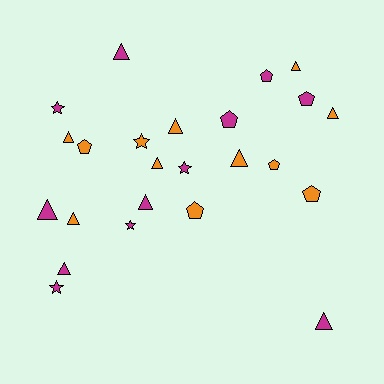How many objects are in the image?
There are 24 objects.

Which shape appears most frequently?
Triangle, with 12 objects.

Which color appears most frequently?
Orange, with 12 objects.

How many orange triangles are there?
There are 7 orange triangles.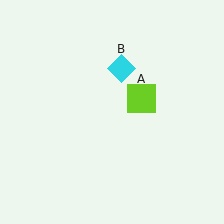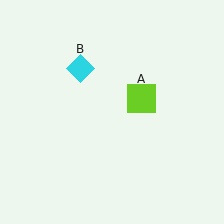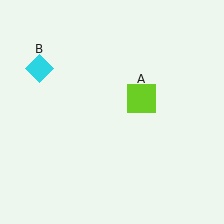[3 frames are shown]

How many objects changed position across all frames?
1 object changed position: cyan diamond (object B).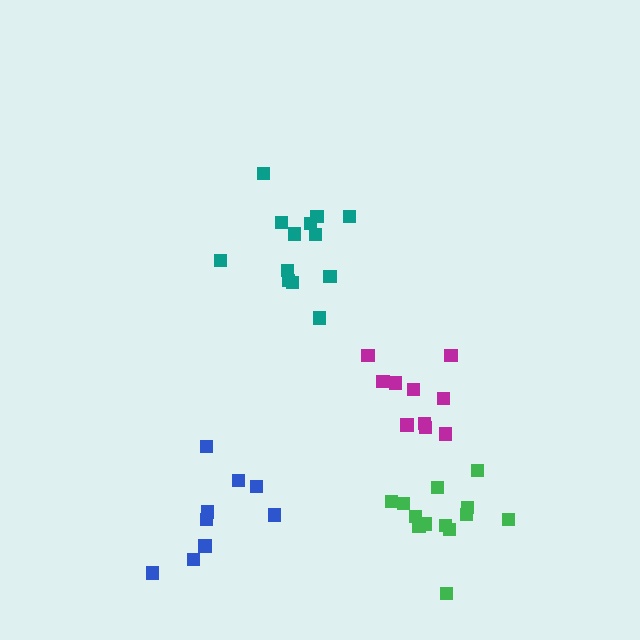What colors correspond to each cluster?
The clusters are colored: blue, teal, magenta, green.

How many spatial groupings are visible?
There are 4 spatial groupings.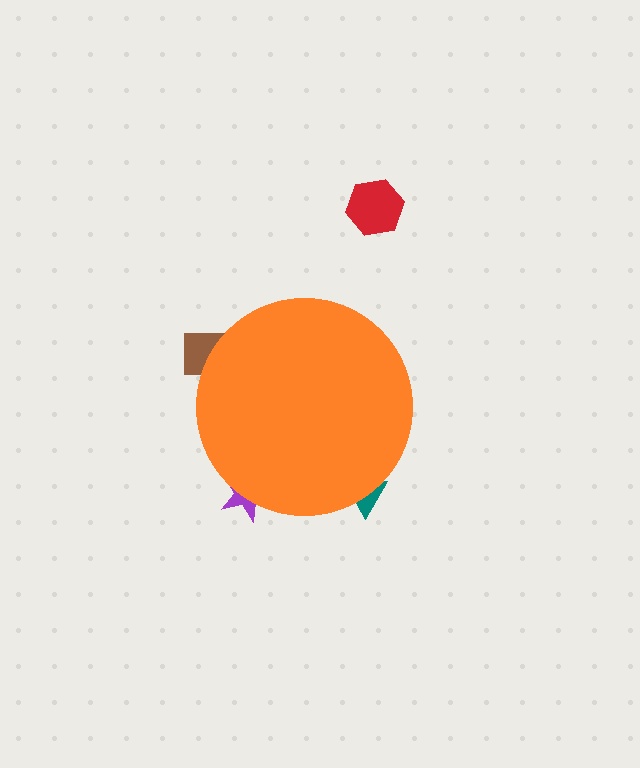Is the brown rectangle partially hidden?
Yes, the brown rectangle is partially hidden behind the orange circle.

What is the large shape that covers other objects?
An orange circle.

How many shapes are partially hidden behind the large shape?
3 shapes are partially hidden.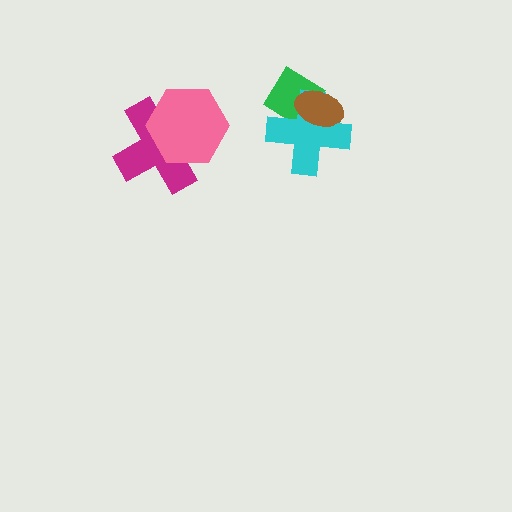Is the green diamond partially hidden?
Yes, it is partially covered by another shape.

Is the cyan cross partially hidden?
Yes, it is partially covered by another shape.